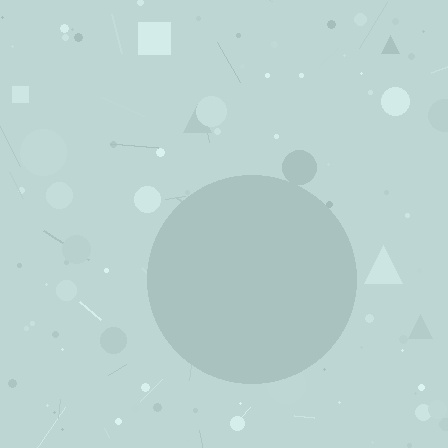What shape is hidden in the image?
A circle is hidden in the image.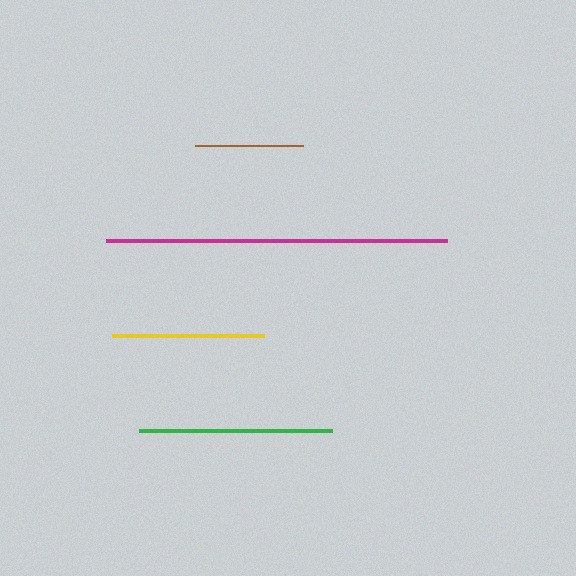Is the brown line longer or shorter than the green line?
The green line is longer than the brown line.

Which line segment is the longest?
The magenta line is the longest at approximately 342 pixels.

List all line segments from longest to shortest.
From longest to shortest: magenta, green, yellow, brown.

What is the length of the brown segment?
The brown segment is approximately 108 pixels long.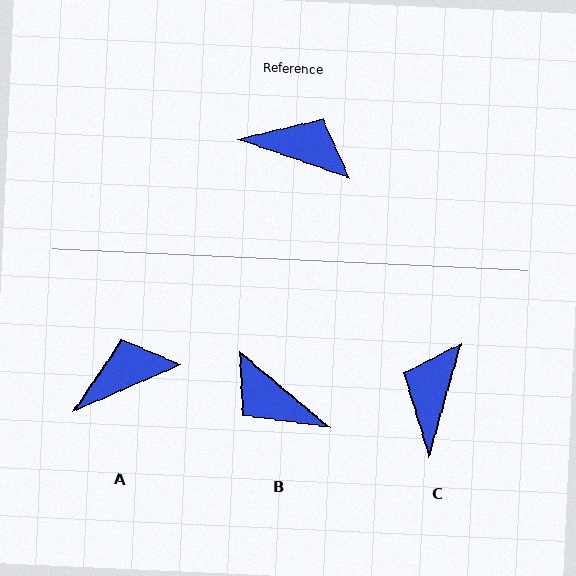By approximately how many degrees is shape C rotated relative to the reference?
Approximately 93 degrees counter-clockwise.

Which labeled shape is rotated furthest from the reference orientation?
B, about 160 degrees away.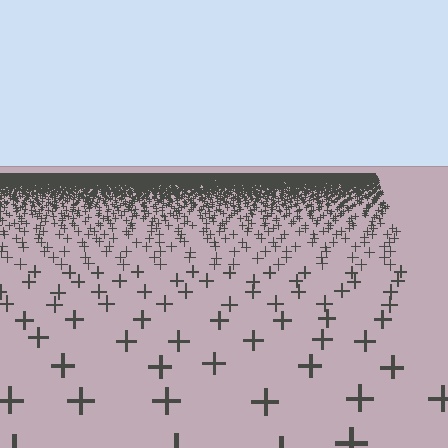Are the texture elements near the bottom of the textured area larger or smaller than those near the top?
Larger. Near the bottom, elements are closer to the viewer and appear at a bigger on-screen size.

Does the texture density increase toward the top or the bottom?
Density increases toward the top.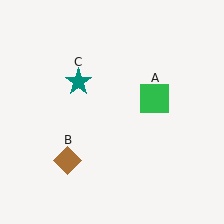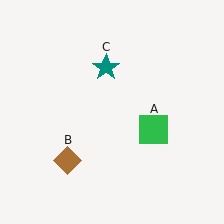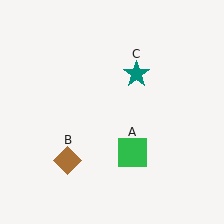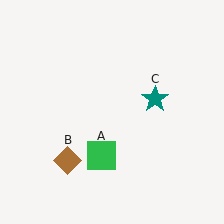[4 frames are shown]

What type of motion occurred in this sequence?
The green square (object A), teal star (object C) rotated clockwise around the center of the scene.